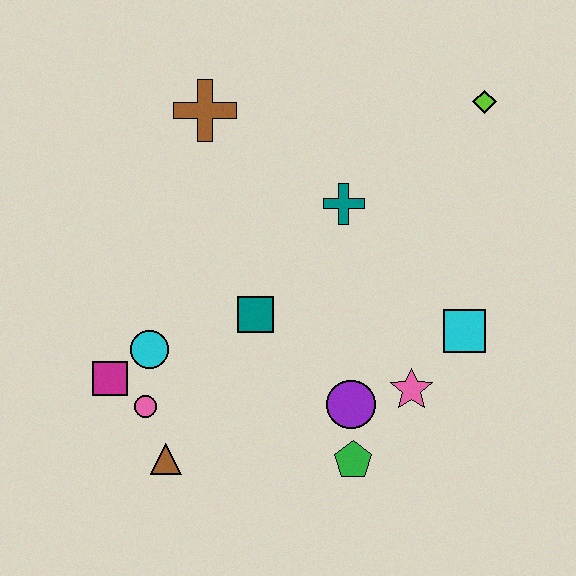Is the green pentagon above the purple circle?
No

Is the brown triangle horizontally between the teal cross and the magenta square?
Yes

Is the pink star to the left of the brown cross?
No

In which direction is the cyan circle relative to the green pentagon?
The cyan circle is to the left of the green pentagon.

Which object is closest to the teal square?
The cyan circle is closest to the teal square.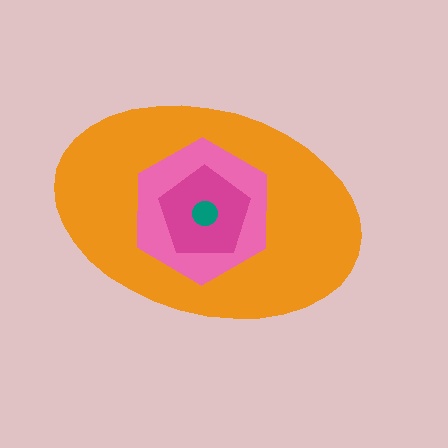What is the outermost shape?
The orange ellipse.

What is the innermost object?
The teal circle.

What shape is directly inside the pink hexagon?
The magenta pentagon.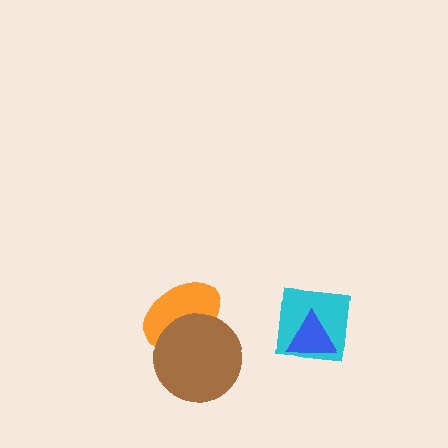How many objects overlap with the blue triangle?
1 object overlaps with the blue triangle.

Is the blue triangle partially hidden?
No, no other shape covers it.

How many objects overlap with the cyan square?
1 object overlaps with the cyan square.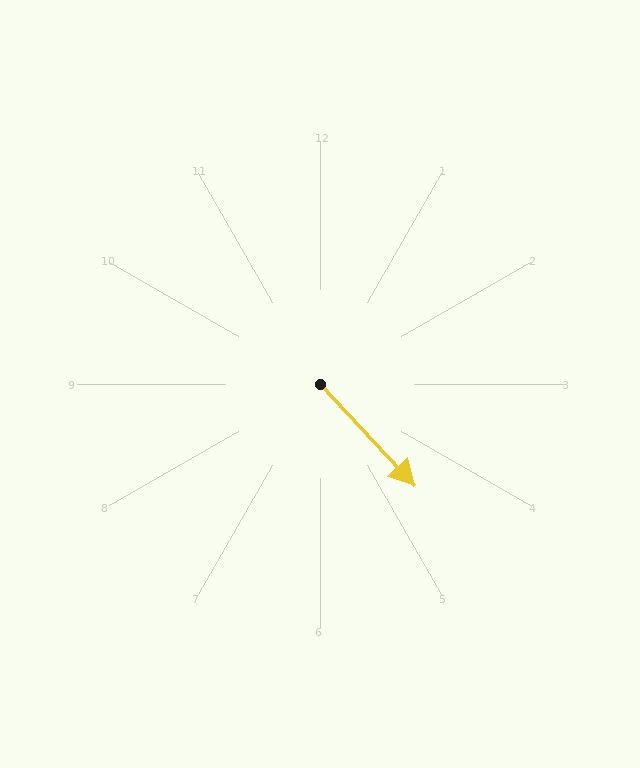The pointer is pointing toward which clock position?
Roughly 5 o'clock.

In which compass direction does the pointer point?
Southeast.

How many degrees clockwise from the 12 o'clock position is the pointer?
Approximately 137 degrees.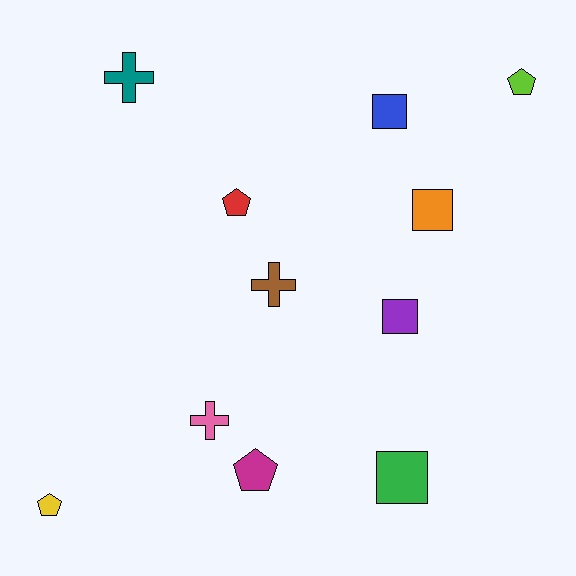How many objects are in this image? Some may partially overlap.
There are 11 objects.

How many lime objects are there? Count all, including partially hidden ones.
There is 1 lime object.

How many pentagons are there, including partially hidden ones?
There are 4 pentagons.